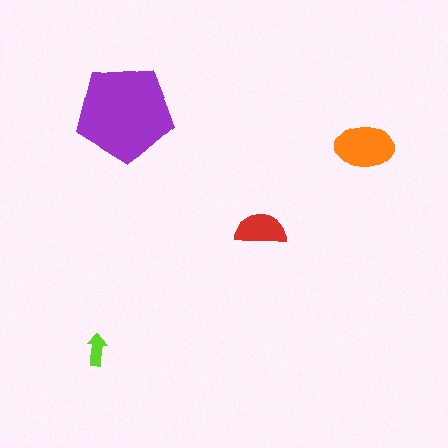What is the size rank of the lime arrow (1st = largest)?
4th.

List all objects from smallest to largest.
The lime arrow, the red semicircle, the orange ellipse, the purple pentagon.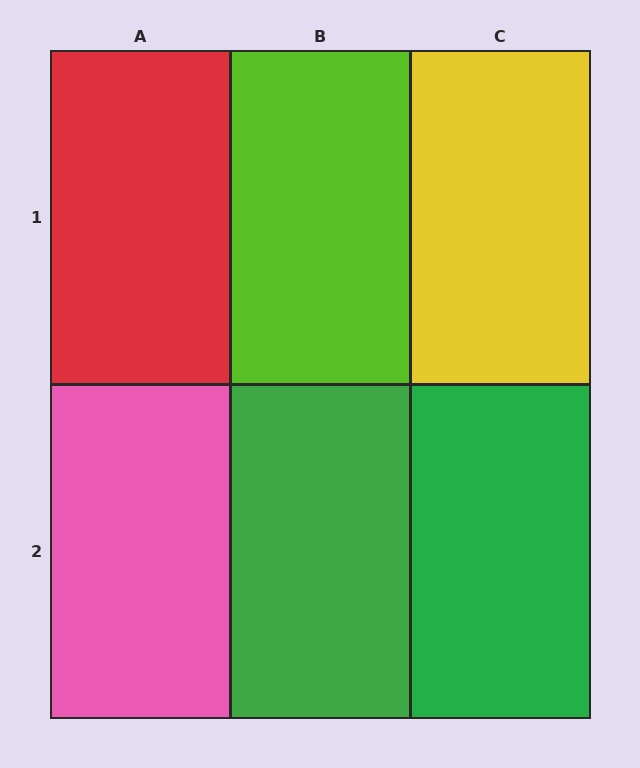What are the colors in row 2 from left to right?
Pink, green, green.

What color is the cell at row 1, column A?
Red.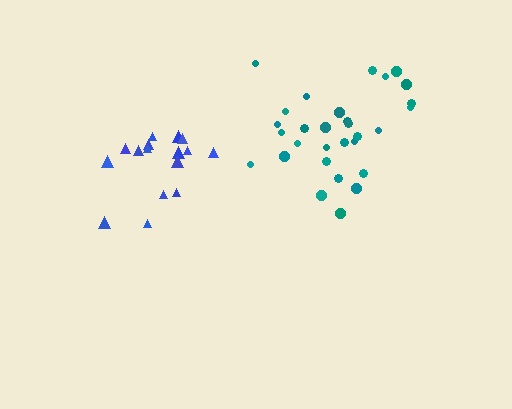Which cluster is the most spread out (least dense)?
Blue.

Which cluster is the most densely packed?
Teal.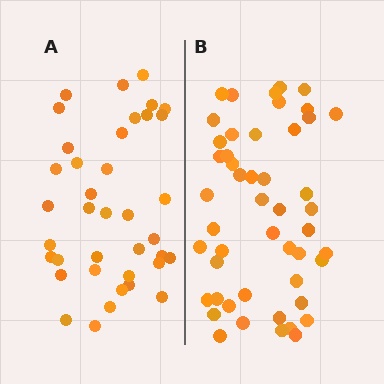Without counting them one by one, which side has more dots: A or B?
Region B (the right region) has more dots.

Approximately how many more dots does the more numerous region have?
Region B has roughly 12 or so more dots than region A.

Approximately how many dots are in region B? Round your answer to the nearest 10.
About 50 dots. (The exact count is 49, which rounds to 50.)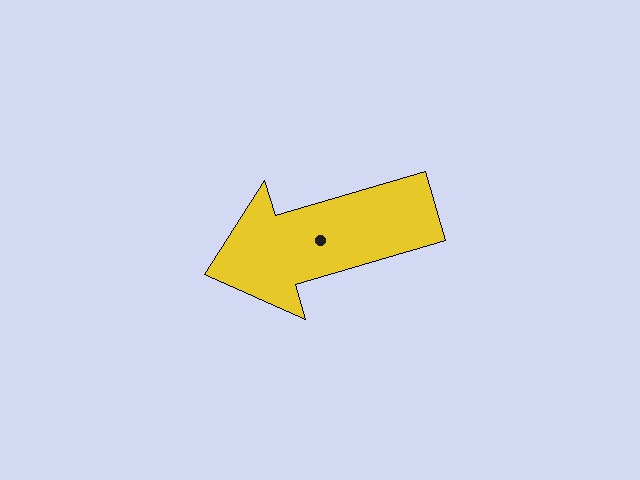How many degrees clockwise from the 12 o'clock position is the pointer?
Approximately 254 degrees.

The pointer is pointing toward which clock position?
Roughly 8 o'clock.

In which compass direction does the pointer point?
West.